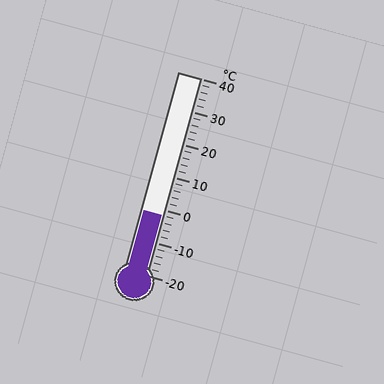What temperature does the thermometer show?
The thermometer shows approximately -2°C.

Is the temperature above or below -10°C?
The temperature is above -10°C.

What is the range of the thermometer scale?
The thermometer scale ranges from -20°C to 40°C.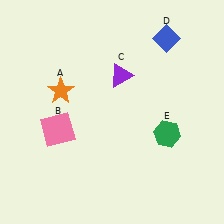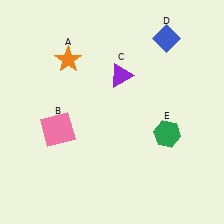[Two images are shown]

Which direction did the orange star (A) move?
The orange star (A) moved up.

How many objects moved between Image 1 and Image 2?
1 object moved between the two images.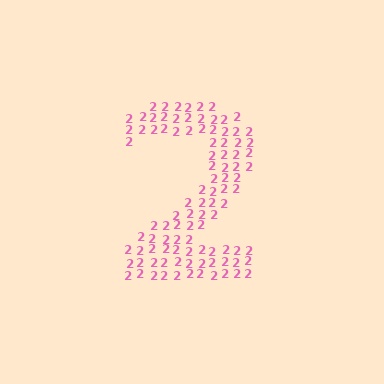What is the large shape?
The large shape is the digit 2.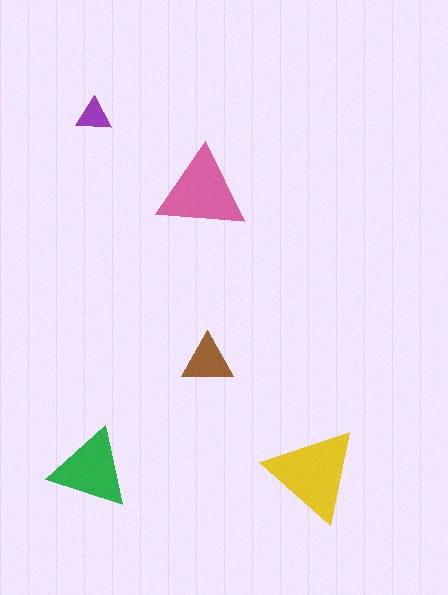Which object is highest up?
The purple triangle is topmost.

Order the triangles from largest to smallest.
the yellow one, the pink one, the green one, the brown one, the purple one.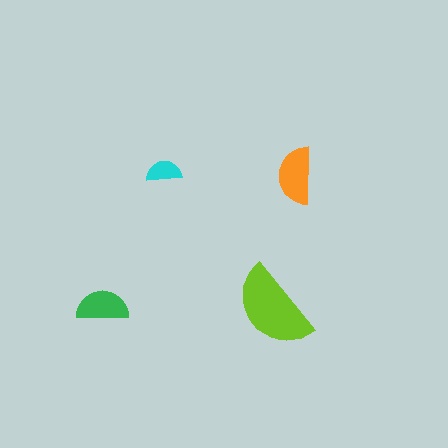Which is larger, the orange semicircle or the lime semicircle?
The lime one.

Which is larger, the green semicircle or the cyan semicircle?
The green one.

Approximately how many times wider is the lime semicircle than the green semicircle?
About 1.5 times wider.